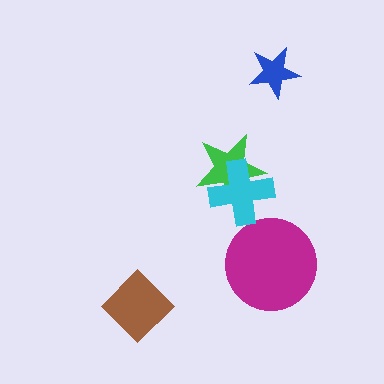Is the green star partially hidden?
Yes, it is partially covered by another shape.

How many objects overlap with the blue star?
0 objects overlap with the blue star.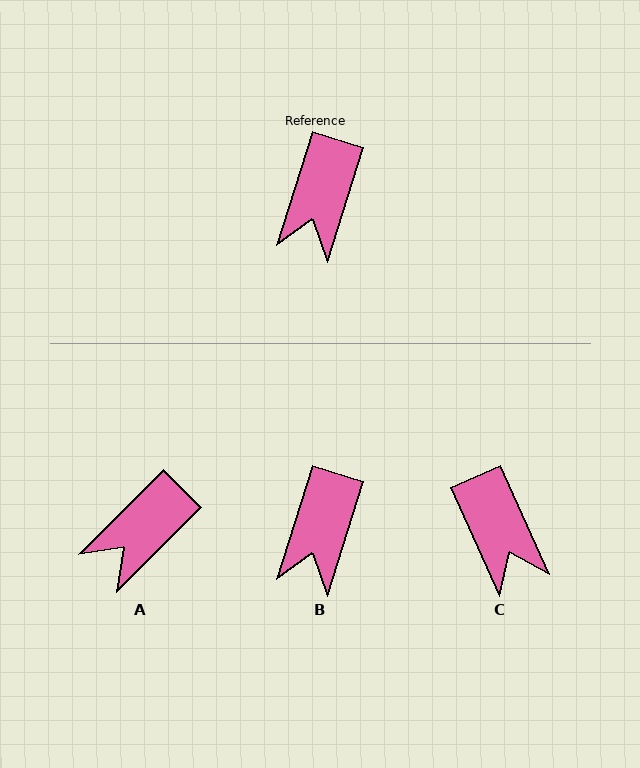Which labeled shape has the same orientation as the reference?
B.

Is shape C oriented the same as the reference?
No, it is off by about 42 degrees.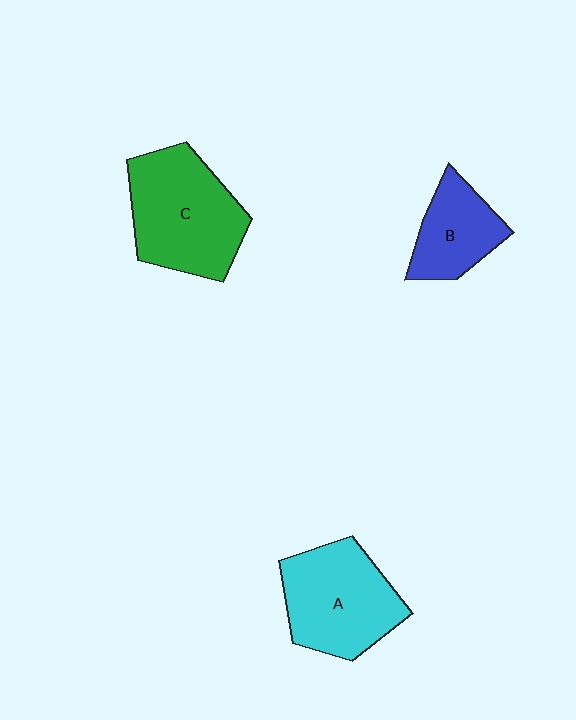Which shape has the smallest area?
Shape B (blue).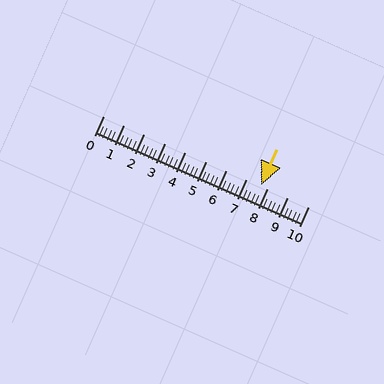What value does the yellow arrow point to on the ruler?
The yellow arrow points to approximately 7.7.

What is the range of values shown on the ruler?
The ruler shows values from 0 to 10.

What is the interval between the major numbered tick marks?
The major tick marks are spaced 1 units apart.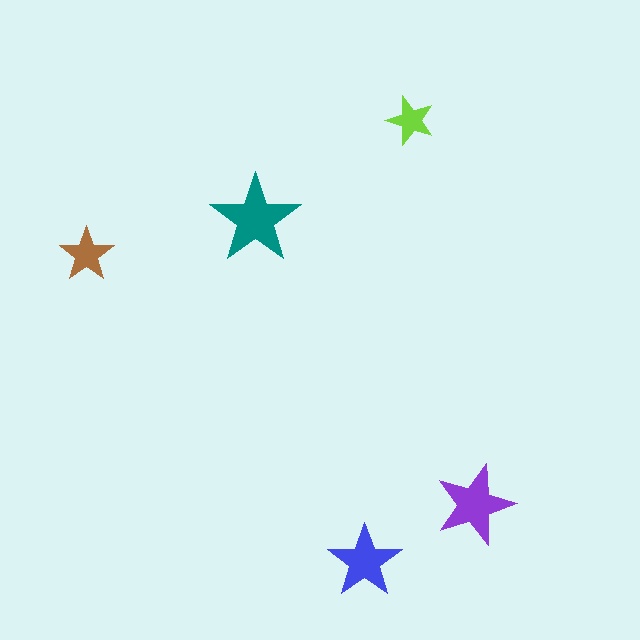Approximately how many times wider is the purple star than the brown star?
About 1.5 times wider.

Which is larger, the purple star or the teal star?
The teal one.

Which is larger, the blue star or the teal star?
The teal one.